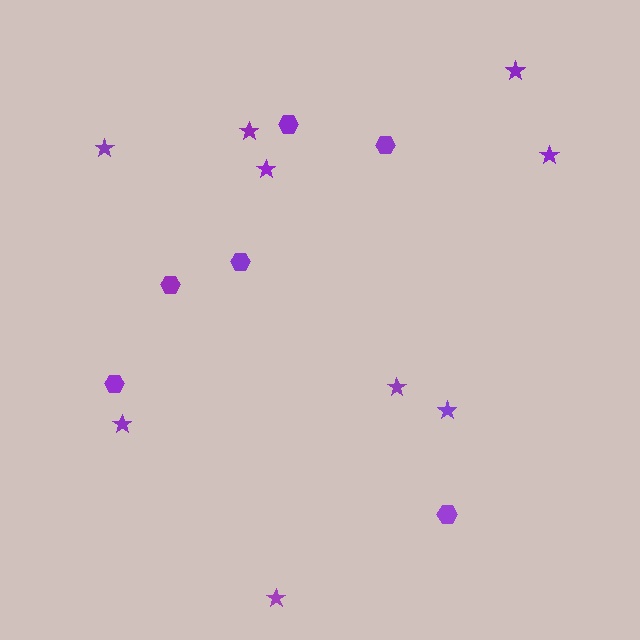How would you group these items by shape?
There are 2 groups: one group of hexagons (6) and one group of stars (9).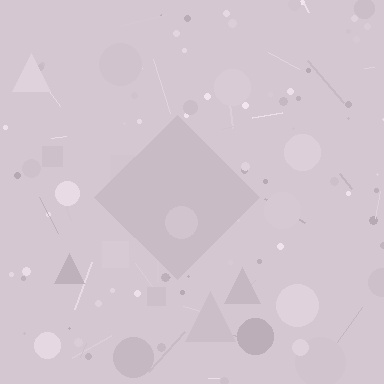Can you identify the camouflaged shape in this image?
The camouflaged shape is a diamond.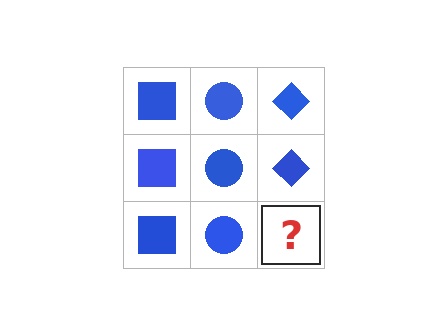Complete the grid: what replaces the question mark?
The question mark should be replaced with a blue diamond.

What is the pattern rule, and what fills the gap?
The rule is that each column has a consistent shape. The gap should be filled with a blue diamond.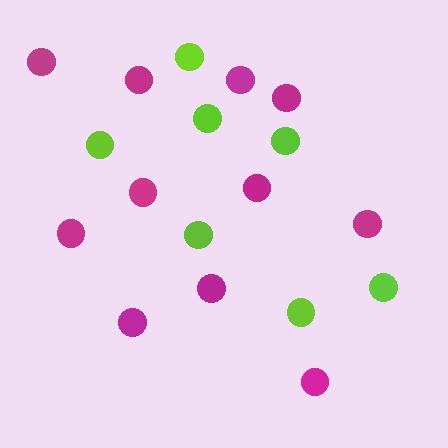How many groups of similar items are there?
There are 2 groups: one group of lime circles (7) and one group of magenta circles (11).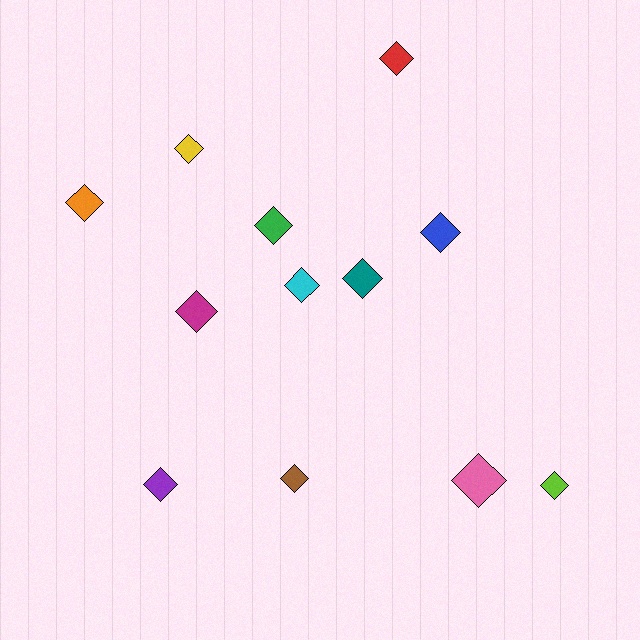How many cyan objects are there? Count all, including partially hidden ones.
There is 1 cyan object.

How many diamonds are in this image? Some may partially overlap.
There are 12 diamonds.